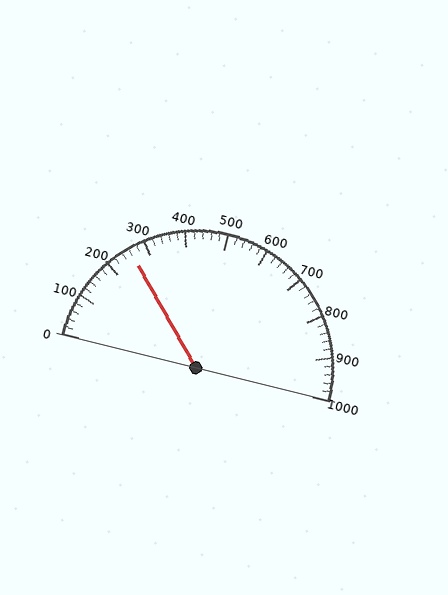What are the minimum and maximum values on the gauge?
The gauge ranges from 0 to 1000.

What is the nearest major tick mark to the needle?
The nearest major tick mark is 300.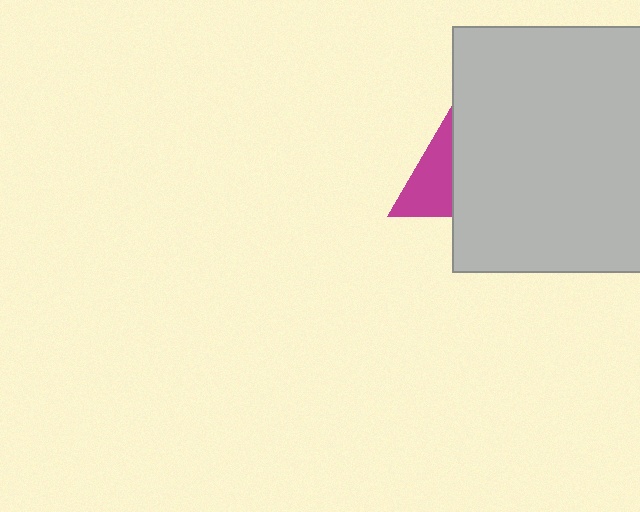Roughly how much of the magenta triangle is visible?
About half of it is visible (roughly 47%).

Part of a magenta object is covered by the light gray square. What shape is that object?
It is a triangle.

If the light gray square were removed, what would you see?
You would see the complete magenta triangle.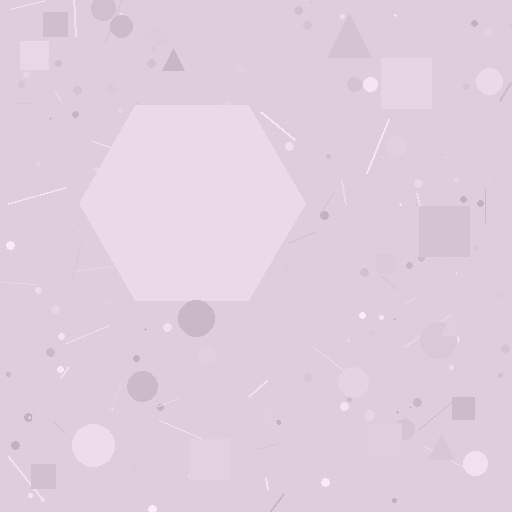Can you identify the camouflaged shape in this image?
The camouflaged shape is a hexagon.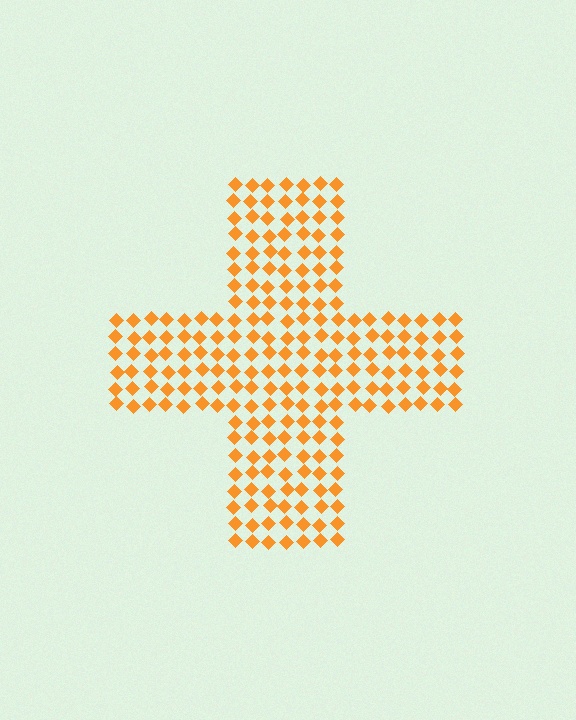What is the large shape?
The large shape is a cross.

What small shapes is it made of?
It is made of small diamonds.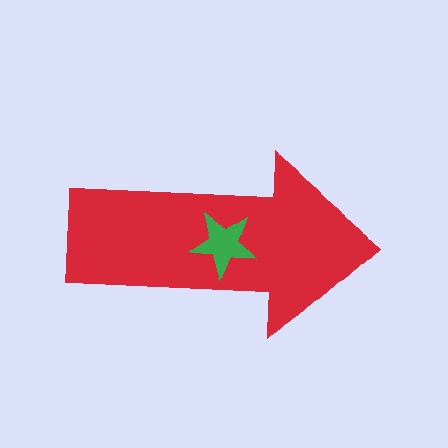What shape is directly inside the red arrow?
The green star.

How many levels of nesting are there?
2.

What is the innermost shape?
The green star.